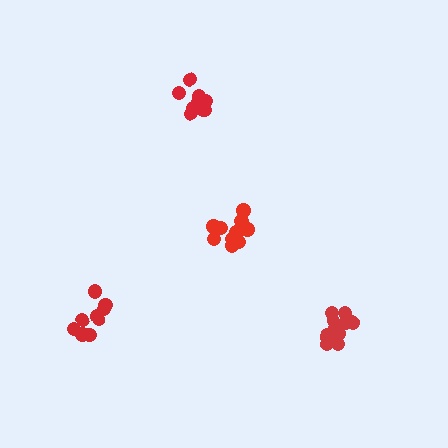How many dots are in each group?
Group 1: 13 dots, Group 2: 10 dots, Group 3: 10 dots, Group 4: 14 dots (47 total).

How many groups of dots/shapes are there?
There are 4 groups.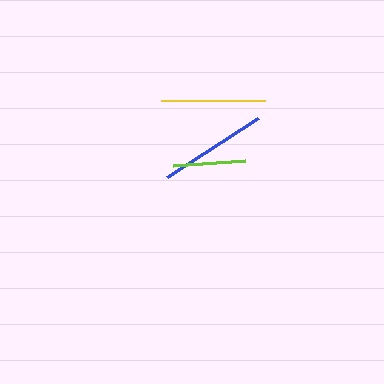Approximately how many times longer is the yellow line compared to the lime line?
The yellow line is approximately 1.4 times the length of the lime line.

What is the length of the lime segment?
The lime segment is approximately 72 pixels long.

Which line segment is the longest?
The blue line is the longest at approximately 108 pixels.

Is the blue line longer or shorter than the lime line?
The blue line is longer than the lime line.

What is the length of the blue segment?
The blue segment is approximately 108 pixels long.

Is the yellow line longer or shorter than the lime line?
The yellow line is longer than the lime line.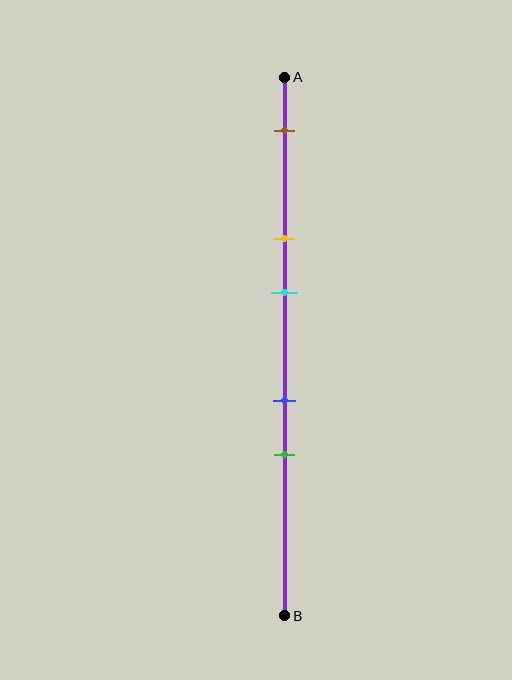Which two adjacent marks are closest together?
The blue and green marks are the closest adjacent pair.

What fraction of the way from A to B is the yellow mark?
The yellow mark is approximately 30% (0.3) of the way from A to B.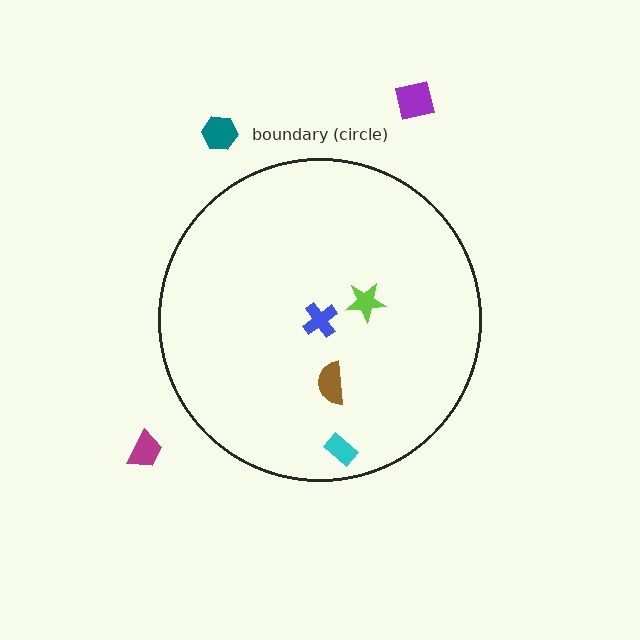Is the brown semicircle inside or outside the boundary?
Inside.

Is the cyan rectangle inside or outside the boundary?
Inside.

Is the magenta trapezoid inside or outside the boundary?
Outside.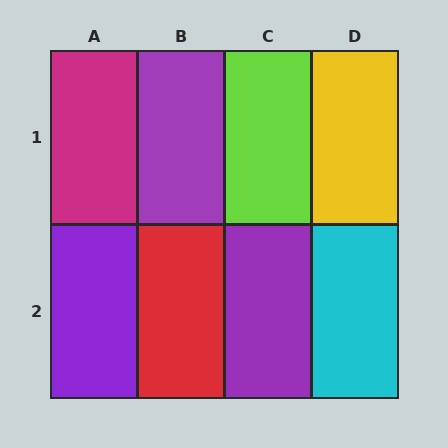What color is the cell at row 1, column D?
Yellow.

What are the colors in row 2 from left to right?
Purple, red, purple, cyan.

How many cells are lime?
1 cell is lime.